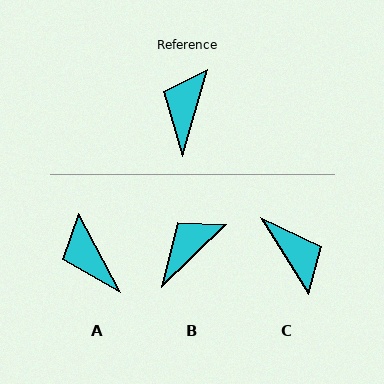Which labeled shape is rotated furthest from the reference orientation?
C, about 132 degrees away.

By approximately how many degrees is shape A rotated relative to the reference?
Approximately 44 degrees counter-clockwise.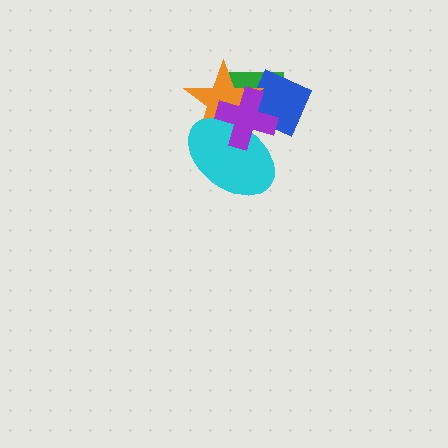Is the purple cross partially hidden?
No, no other shape covers it.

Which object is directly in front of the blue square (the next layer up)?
The orange star is directly in front of the blue square.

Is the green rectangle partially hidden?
Yes, it is partially covered by another shape.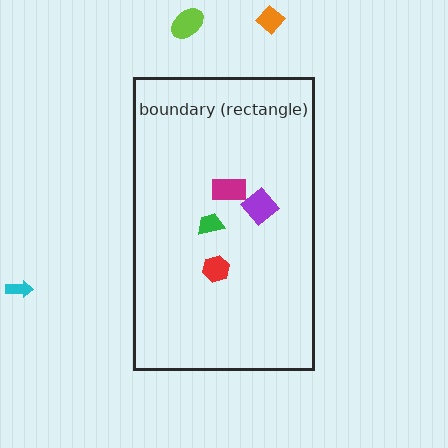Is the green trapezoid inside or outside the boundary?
Inside.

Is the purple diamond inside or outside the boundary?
Inside.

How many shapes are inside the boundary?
4 inside, 3 outside.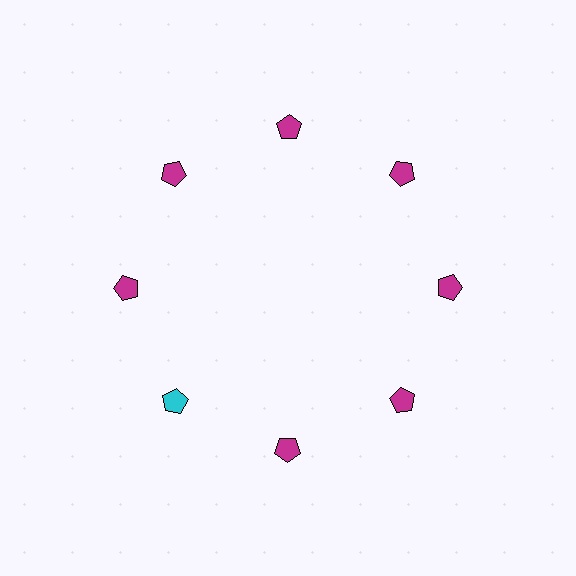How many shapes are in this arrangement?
There are 8 shapes arranged in a ring pattern.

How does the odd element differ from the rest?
It has a different color: cyan instead of magenta.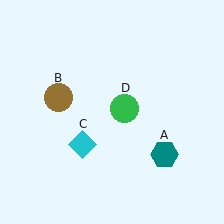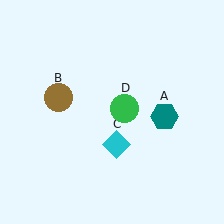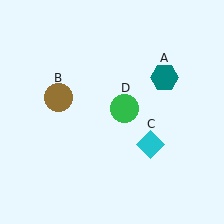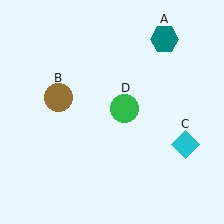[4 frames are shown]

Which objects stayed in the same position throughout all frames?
Brown circle (object B) and green circle (object D) remained stationary.